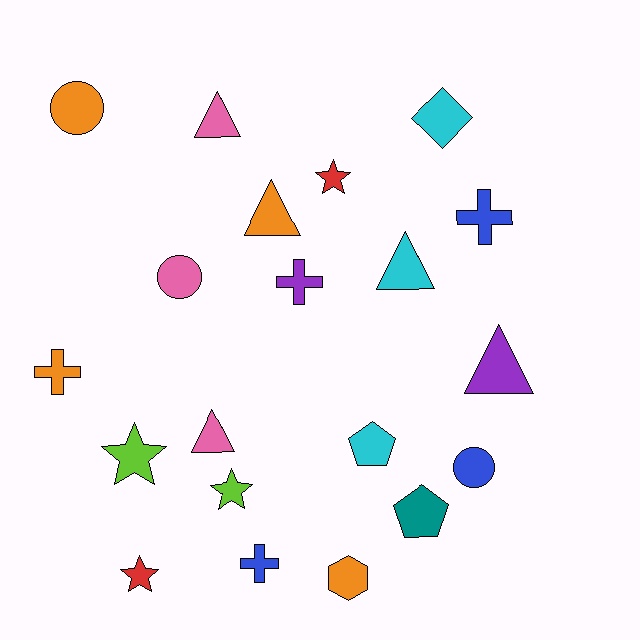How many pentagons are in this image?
There are 2 pentagons.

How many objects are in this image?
There are 20 objects.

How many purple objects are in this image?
There are 2 purple objects.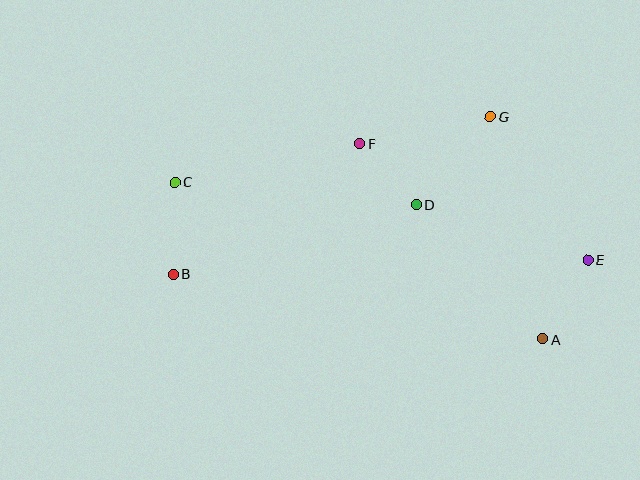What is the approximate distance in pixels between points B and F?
The distance between B and F is approximately 228 pixels.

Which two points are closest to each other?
Points D and F are closest to each other.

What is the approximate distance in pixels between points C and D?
The distance between C and D is approximately 242 pixels.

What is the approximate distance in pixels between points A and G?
The distance between A and G is approximately 229 pixels.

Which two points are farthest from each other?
Points C and E are farthest from each other.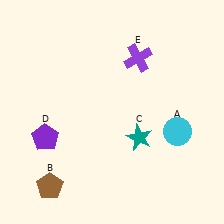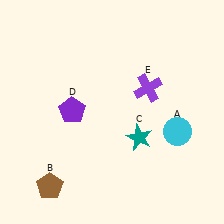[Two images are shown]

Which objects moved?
The objects that moved are: the purple pentagon (D), the purple cross (E).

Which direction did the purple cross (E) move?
The purple cross (E) moved down.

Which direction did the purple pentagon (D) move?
The purple pentagon (D) moved up.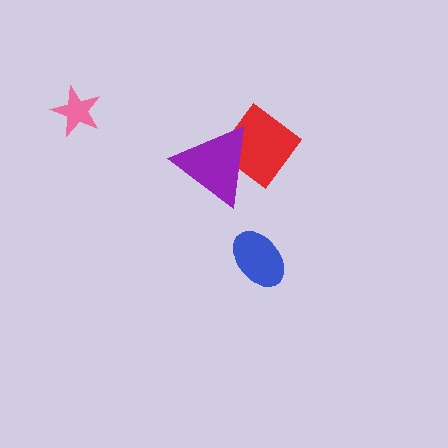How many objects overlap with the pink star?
0 objects overlap with the pink star.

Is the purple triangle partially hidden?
No, no other shape covers it.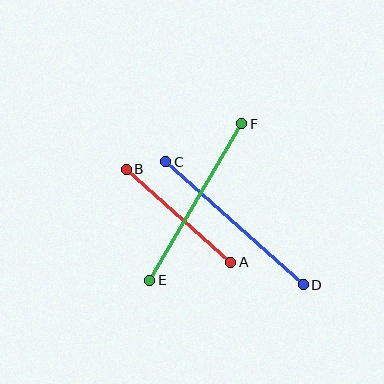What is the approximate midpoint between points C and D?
The midpoint is at approximately (234, 223) pixels.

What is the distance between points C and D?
The distance is approximately 184 pixels.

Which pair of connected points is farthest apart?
Points C and D are farthest apart.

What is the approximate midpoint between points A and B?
The midpoint is at approximately (178, 216) pixels.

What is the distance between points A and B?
The distance is approximately 140 pixels.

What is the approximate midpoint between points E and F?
The midpoint is at approximately (196, 202) pixels.